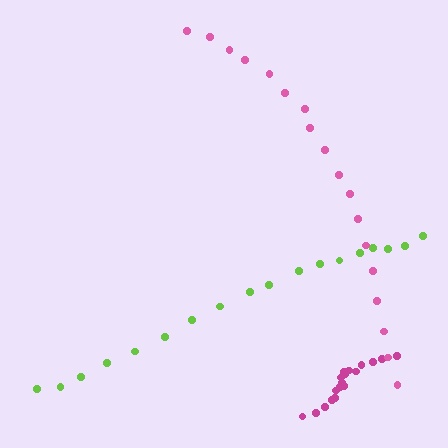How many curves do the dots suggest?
There are 3 distinct paths.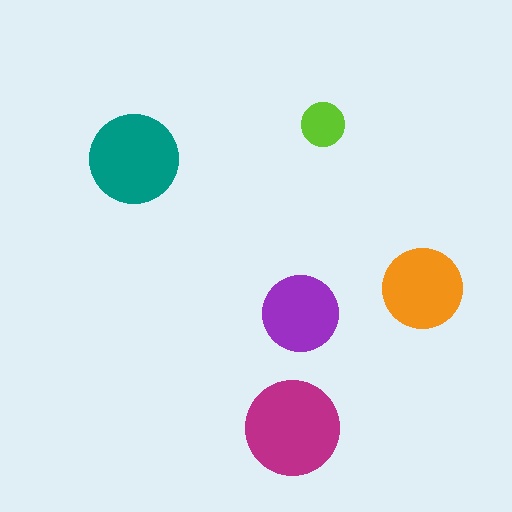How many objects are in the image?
There are 5 objects in the image.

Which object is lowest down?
The magenta circle is bottommost.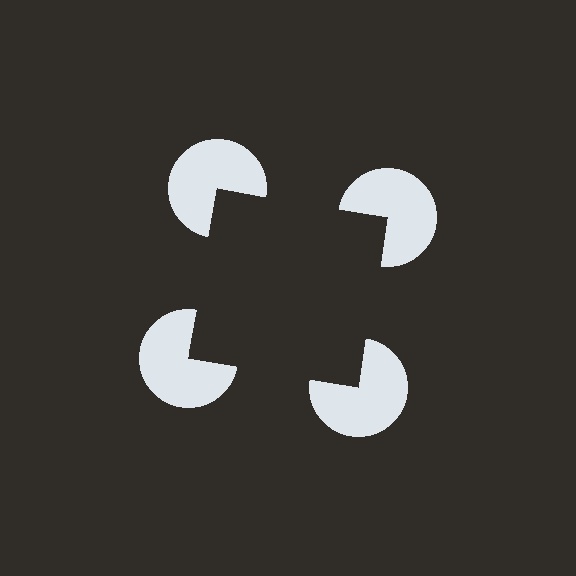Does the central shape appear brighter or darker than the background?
It typically appears slightly darker than the background, even though no actual brightness change is drawn.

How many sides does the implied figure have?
4 sides.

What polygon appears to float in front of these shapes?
An illusory square — its edges are inferred from the aligned wedge cuts in the pac-man discs, not physically drawn.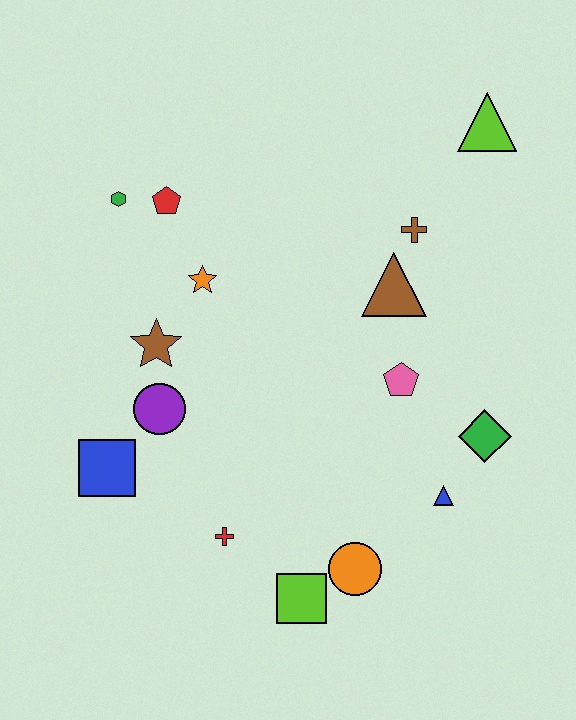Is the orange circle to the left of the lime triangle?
Yes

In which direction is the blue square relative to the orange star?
The blue square is below the orange star.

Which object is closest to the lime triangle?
The brown cross is closest to the lime triangle.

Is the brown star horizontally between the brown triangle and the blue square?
Yes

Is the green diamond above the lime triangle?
No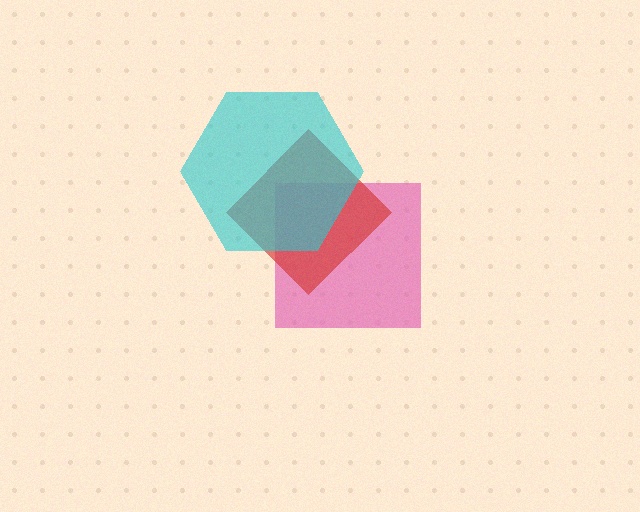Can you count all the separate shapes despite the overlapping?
Yes, there are 3 separate shapes.